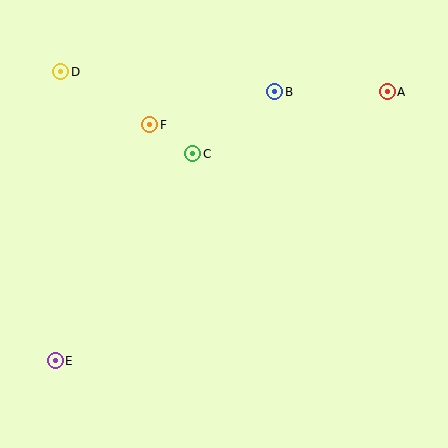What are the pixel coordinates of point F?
Point F is at (150, 125).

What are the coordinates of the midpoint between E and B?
The midpoint between E and B is at (165, 226).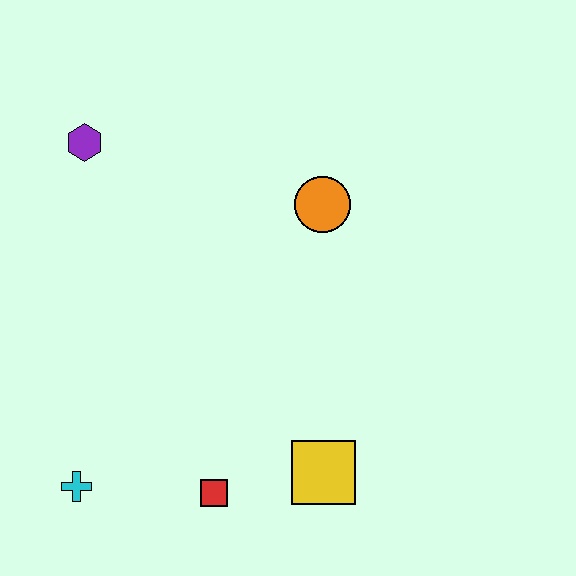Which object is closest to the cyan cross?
The red square is closest to the cyan cross.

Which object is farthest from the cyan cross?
The orange circle is farthest from the cyan cross.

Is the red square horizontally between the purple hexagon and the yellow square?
Yes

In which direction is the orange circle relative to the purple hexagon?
The orange circle is to the right of the purple hexagon.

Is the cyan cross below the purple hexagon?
Yes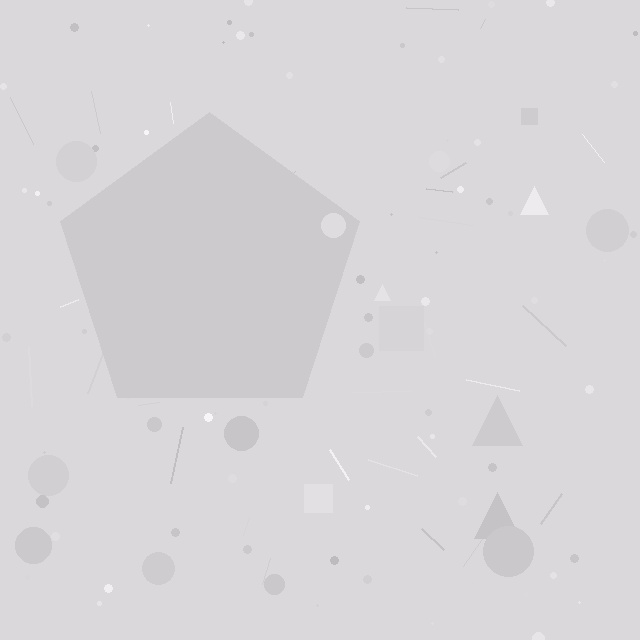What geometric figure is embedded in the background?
A pentagon is embedded in the background.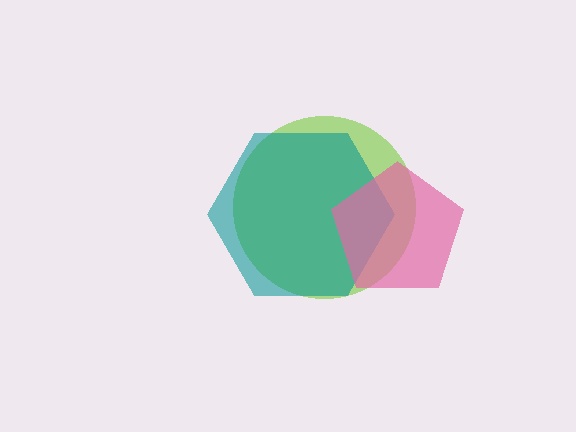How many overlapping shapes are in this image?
There are 3 overlapping shapes in the image.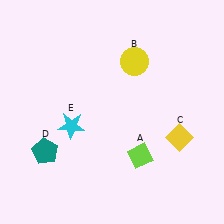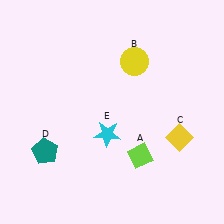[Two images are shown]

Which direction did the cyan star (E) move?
The cyan star (E) moved right.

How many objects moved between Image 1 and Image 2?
1 object moved between the two images.